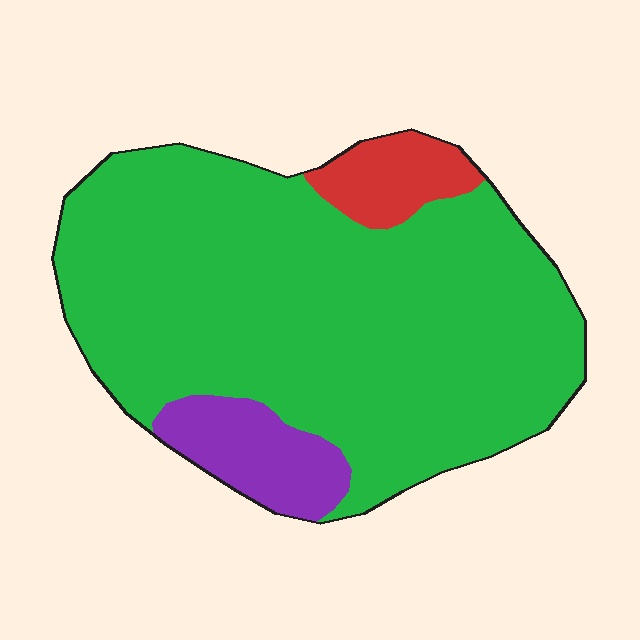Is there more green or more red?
Green.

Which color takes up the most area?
Green, at roughly 85%.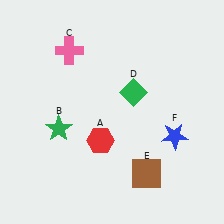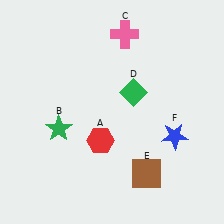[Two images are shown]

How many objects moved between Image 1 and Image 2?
1 object moved between the two images.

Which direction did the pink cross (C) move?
The pink cross (C) moved right.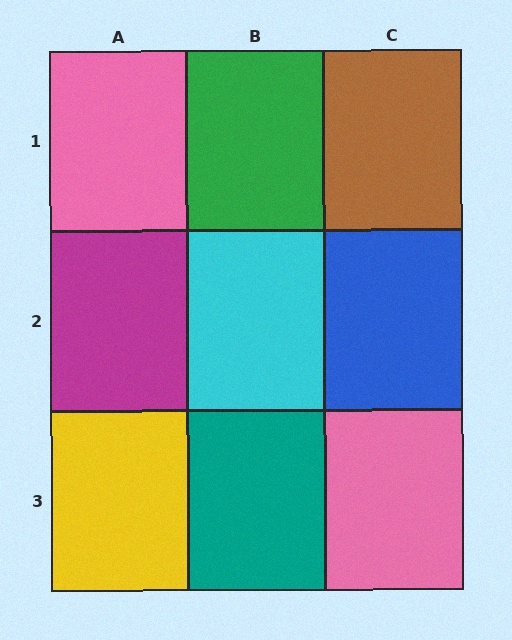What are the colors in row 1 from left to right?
Pink, green, brown.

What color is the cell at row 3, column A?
Yellow.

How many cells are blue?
1 cell is blue.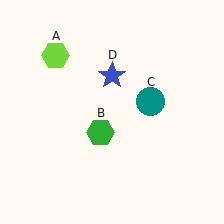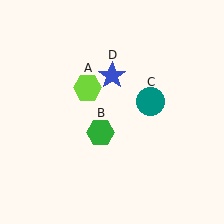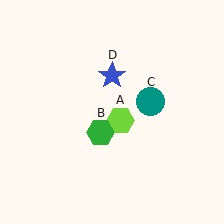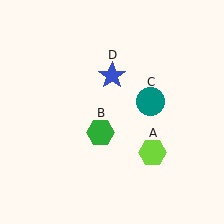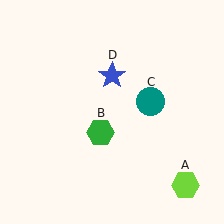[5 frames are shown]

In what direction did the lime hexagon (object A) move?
The lime hexagon (object A) moved down and to the right.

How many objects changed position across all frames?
1 object changed position: lime hexagon (object A).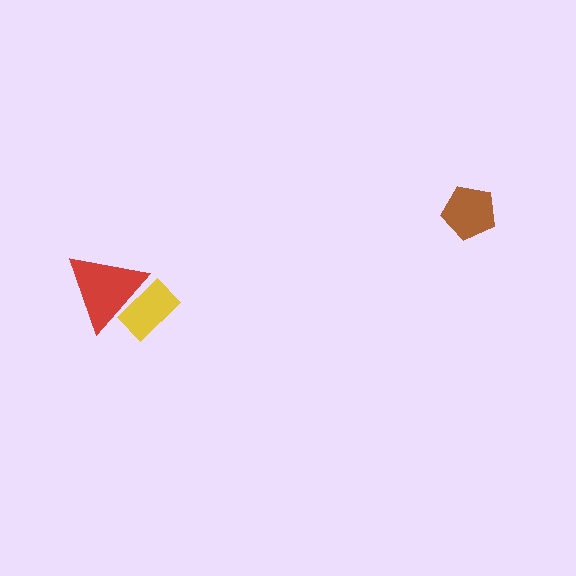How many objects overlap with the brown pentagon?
0 objects overlap with the brown pentagon.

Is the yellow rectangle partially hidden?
Yes, it is partially covered by another shape.